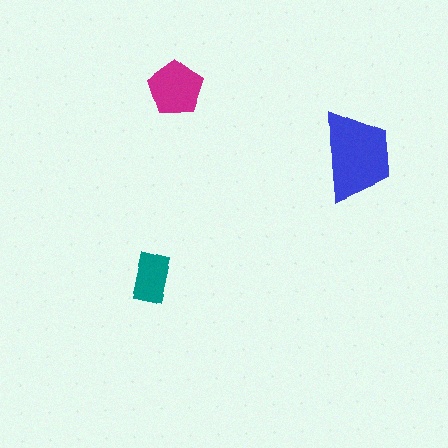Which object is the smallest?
The teal rectangle.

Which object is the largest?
The blue trapezoid.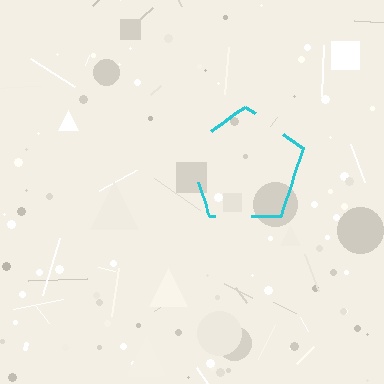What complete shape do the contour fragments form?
The contour fragments form a pentagon.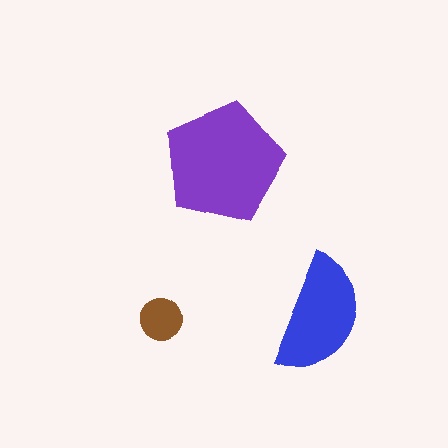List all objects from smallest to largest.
The brown circle, the blue semicircle, the purple pentagon.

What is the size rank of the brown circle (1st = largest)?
3rd.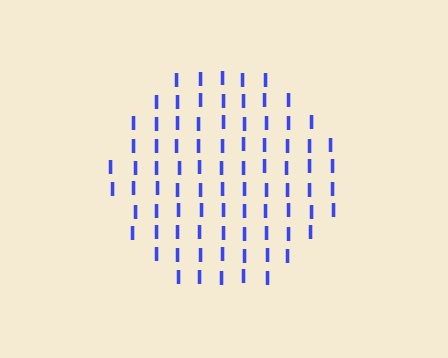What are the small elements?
The small elements are letter I's.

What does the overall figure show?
The overall figure shows a circle.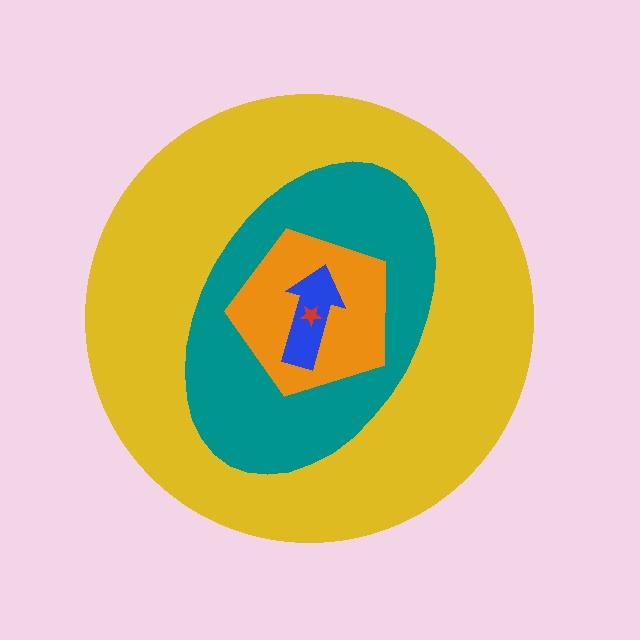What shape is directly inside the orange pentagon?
The blue arrow.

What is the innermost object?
The red star.